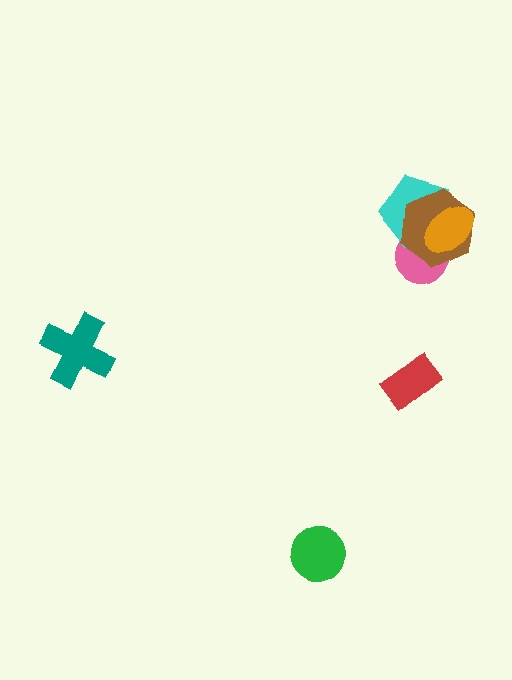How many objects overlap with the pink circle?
3 objects overlap with the pink circle.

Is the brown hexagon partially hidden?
Yes, it is partially covered by another shape.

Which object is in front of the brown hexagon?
The orange ellipse is in front of the brown hexagon.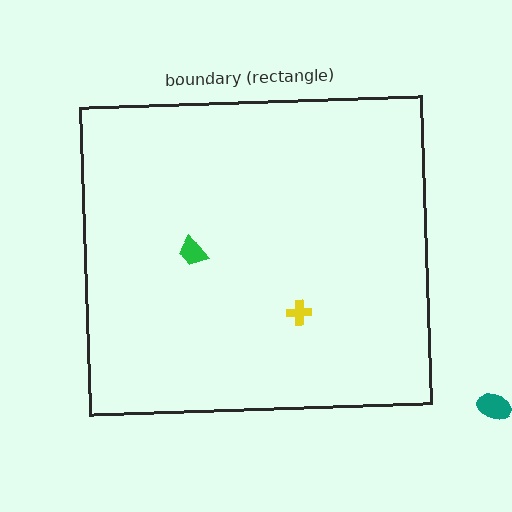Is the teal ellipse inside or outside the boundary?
Outside.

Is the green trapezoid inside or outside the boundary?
Inside.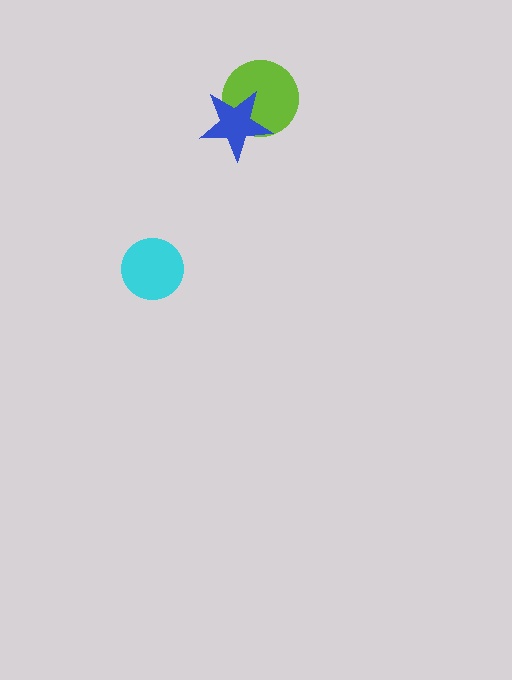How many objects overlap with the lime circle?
1 object overlaps with the lime circle.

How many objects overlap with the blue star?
1 object overlaps with the blue star.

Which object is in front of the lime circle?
The blue star is in front of the lime circle.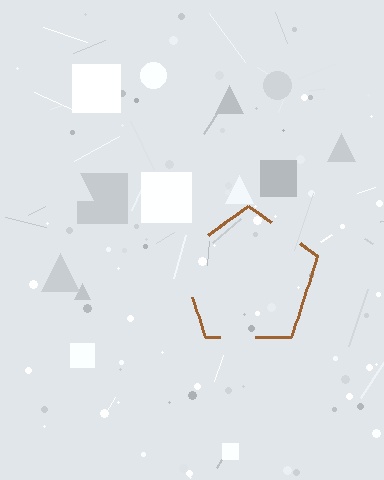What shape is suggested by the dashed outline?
The dashed outline suggests a pentagon.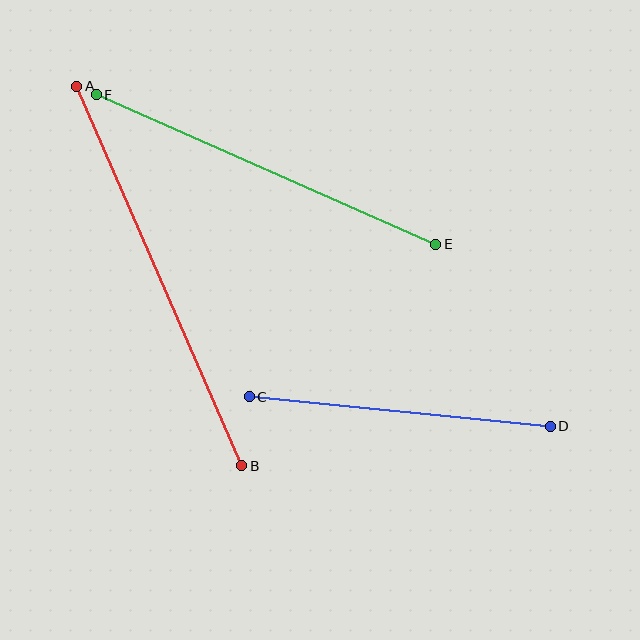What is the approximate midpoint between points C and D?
The midpoint is at approximately (400, 411) pixels.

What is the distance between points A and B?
The distance is approximately 414 pixels.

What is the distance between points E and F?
The distance is approximately 371 pixels.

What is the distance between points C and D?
The distance is approximately 302 pixels.